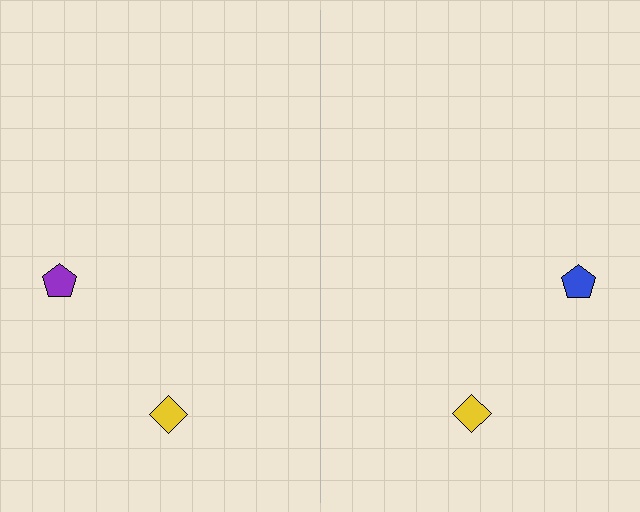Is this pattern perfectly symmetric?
No, the pattern is not perfectly symmetric. The blue pentagon on the right side breaks the symmetry — its mirror counterpart is purple.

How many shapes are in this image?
There are 4 shapes in this image.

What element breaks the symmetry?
The blue pentagon on the right side breaks the symmetry — its mirror counterpart is purple.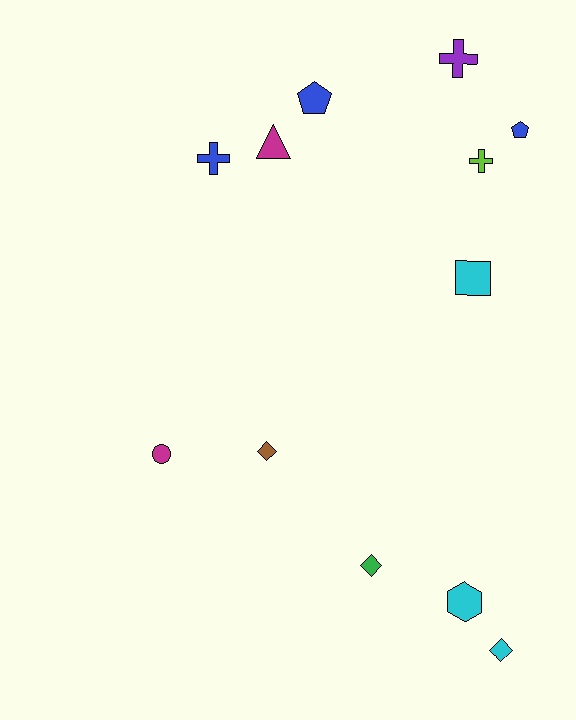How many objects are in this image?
There are 12 objects.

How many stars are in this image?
There are no stars.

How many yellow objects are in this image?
There are no yellow objects.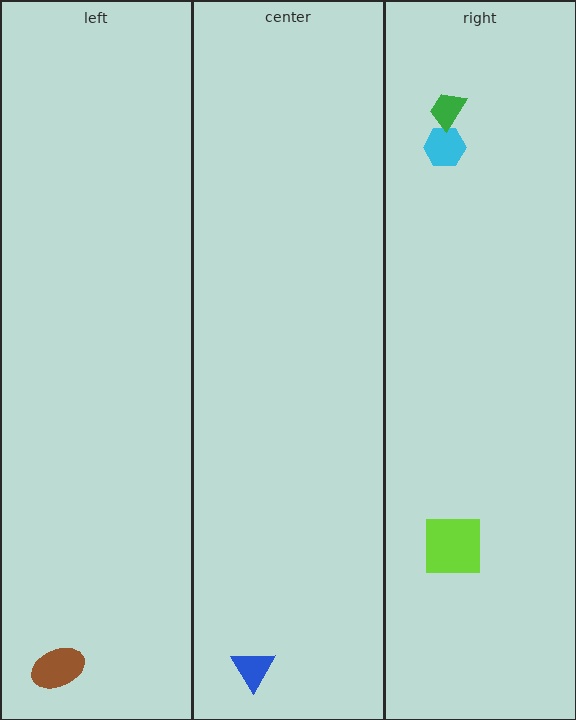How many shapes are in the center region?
1.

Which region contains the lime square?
The right region.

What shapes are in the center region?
The blue triangle.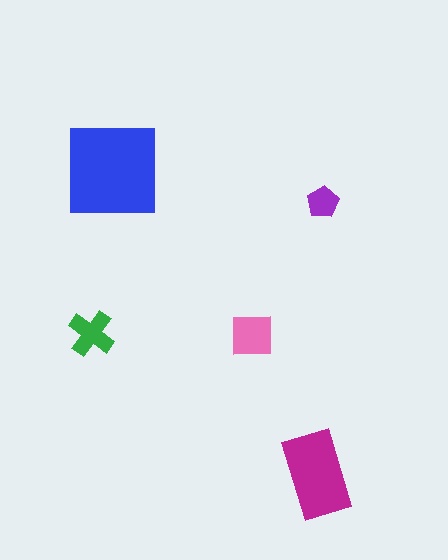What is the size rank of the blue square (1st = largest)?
1st.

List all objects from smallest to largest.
The purple pentagon, the green cross, the pink square, the magenta rectangle, the blue square.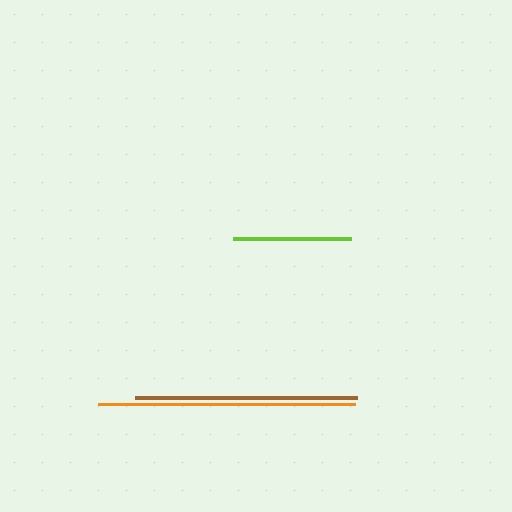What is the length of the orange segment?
The orange segment is approximately 258 pixels long.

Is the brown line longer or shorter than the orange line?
The orange line is longer than the brown line.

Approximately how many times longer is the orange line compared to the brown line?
The orange line is approximately 1.2 times the length of the brown line.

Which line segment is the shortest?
The lime line is the shortest at approximately 118 pixels.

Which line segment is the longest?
The orange line is the longest at approximately 258 pixels.